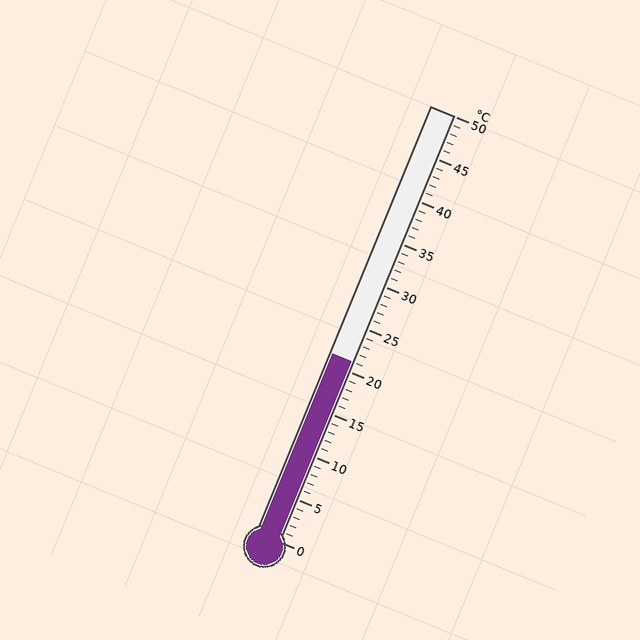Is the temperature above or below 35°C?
The temperature is below 35°C.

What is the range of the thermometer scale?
The thermometer scale ranges from 0°C to 50°C.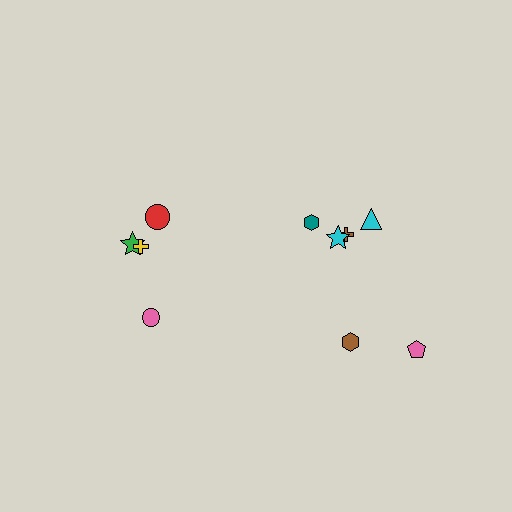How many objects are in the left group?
There are 4 objects.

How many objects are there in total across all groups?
There are 10 objects.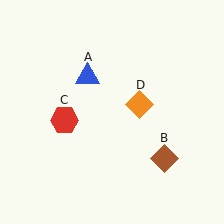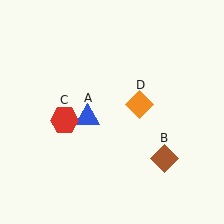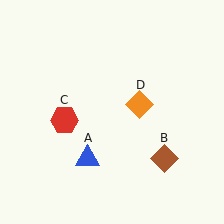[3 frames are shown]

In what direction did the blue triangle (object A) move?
The blue triangle (object A) moved down.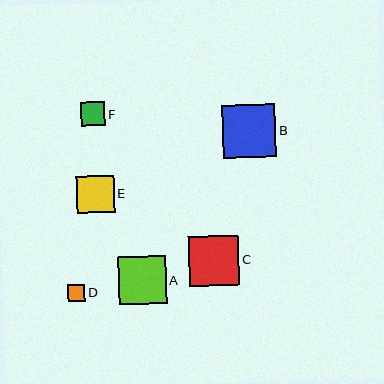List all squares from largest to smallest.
From largest to smallest: B, C, A, E, F, D.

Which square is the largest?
Square B is the largest with a size of approximately 53 pixels.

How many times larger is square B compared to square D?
Square B is approximately 3.1 times the size of square D.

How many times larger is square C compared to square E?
Square C is approximately 1.3 times the size of square E.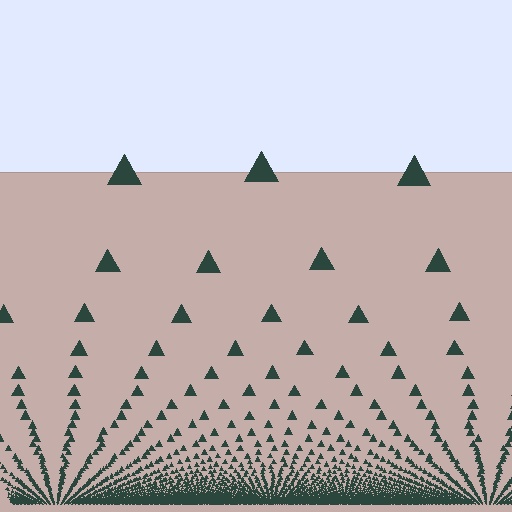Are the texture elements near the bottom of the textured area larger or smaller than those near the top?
Smaller. The gradient is inverted — elements near the bottom are smaller and denser.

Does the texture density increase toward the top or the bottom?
Density increases toward the bottom.